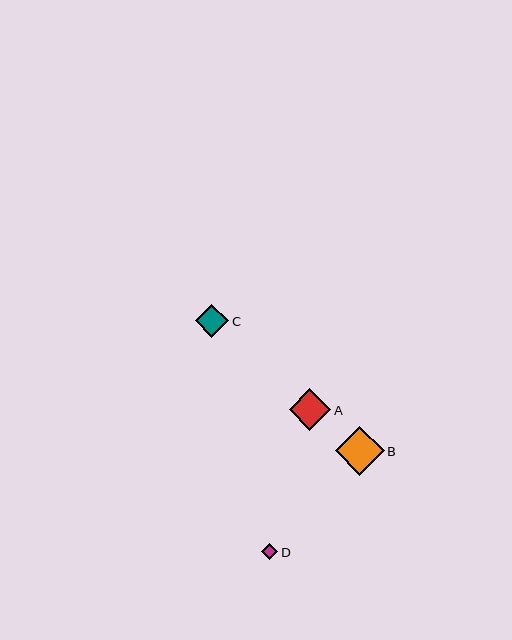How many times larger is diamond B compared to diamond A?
Diamond B is approximately 1.2 times the size of diamond A.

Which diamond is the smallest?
Diamond D is the smallest with a size of approximately 16 pixels.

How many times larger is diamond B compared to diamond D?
Diamond B is approximately 3.1 times the size of diamond D.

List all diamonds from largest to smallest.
From largest to smallest: B, A, C, D.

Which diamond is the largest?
Diamond B is the largest with a size of approximately 49 pixels.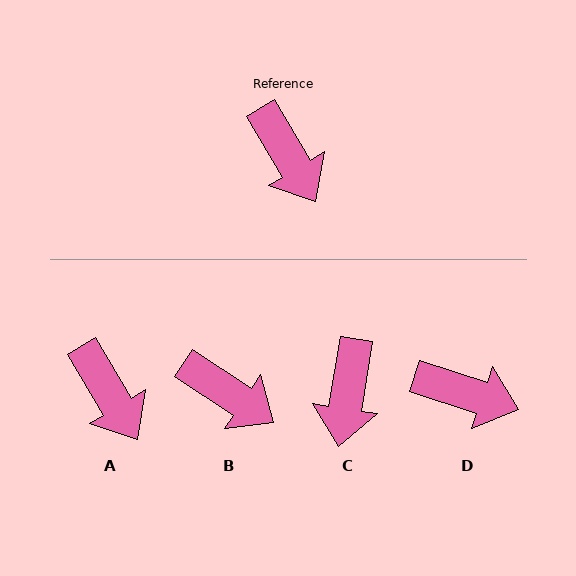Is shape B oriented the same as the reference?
No, it is off by about 26 degrees.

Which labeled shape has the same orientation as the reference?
A.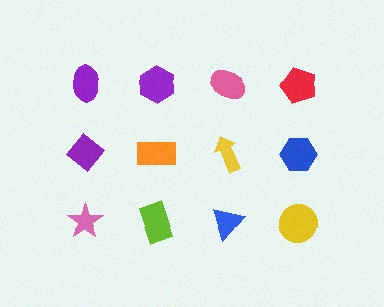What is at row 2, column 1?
A purple diamond.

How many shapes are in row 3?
4 shapes.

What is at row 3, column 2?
A lime rectangle.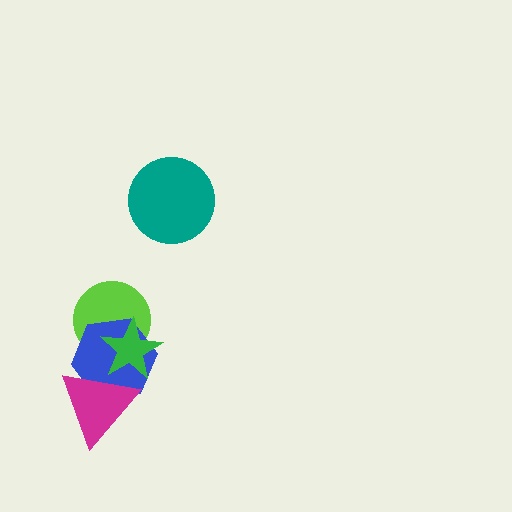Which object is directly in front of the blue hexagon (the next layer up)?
The green star is directly in front of the blue hexagon.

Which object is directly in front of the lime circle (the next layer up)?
The blue hexagon is directly in front of the lime circle.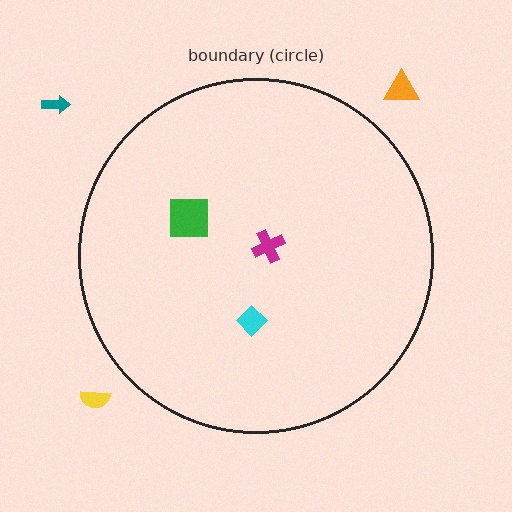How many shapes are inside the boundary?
3 inside, 3 outside.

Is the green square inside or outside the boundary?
Inside.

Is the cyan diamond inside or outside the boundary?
Inside.